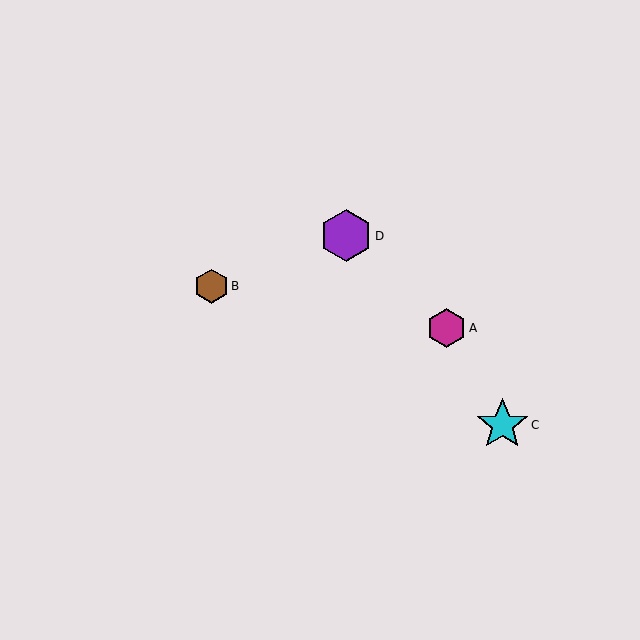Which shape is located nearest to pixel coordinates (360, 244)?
The purple hexagon (labeled D) at (346, 236) is nearest to that location.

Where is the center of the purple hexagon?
The center of the purple hexagon is at (346, 236).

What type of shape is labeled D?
Shape D is a purple hexagon.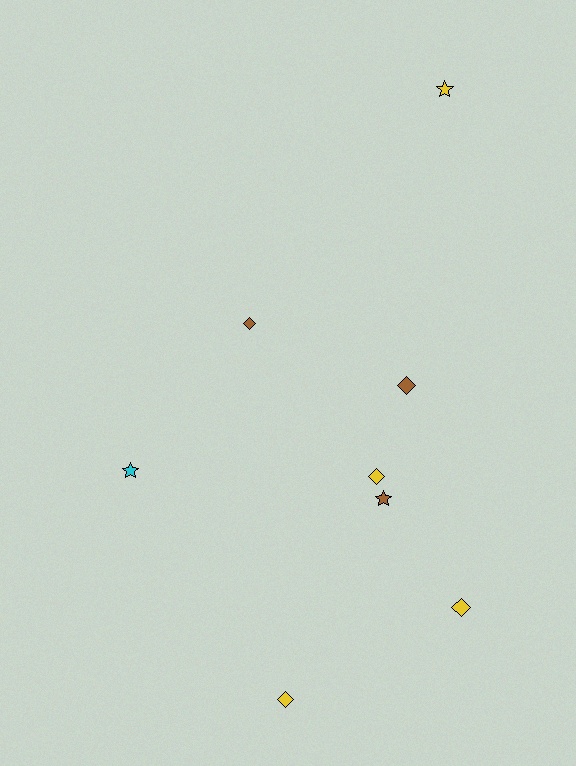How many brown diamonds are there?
There are 2 brown diamonds.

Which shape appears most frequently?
Diamond, with 5 objects.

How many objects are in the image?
There are 8 objects.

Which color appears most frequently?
Yellow, with 4 objects.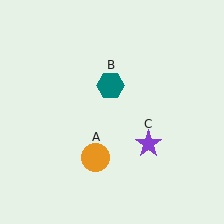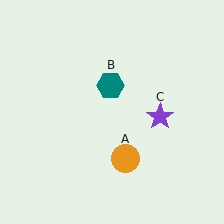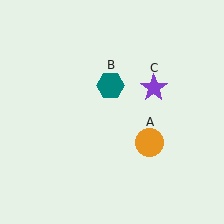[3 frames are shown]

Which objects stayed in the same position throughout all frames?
Teal hexagon (object B) remained stationary.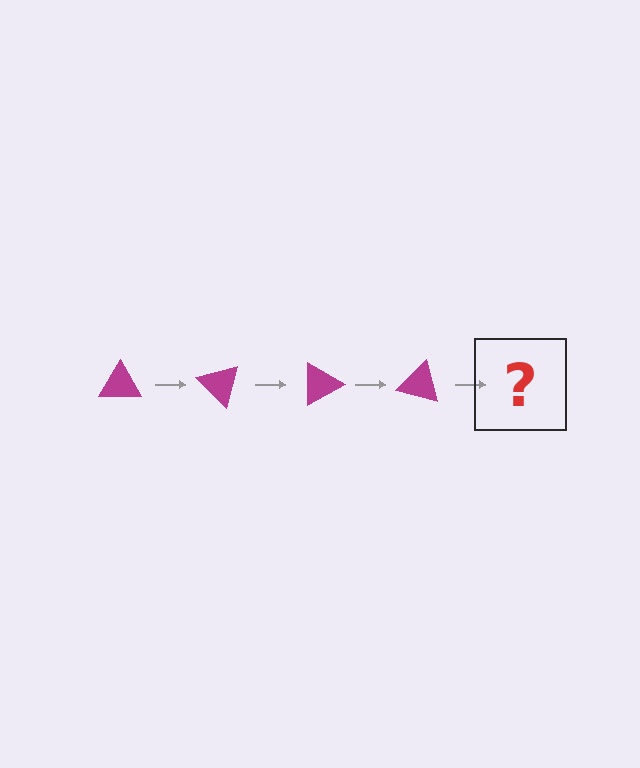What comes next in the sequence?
The next element should be a magenta triangle rotated 180 degrees.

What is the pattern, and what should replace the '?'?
The pattern is that the triangle rotates 45 degrees each step. The '?' should be a magenta triangle rotated 180 degrees.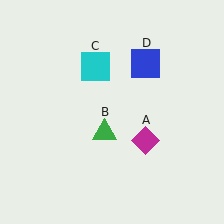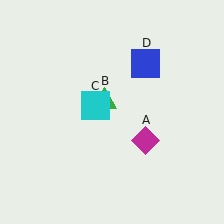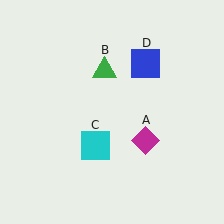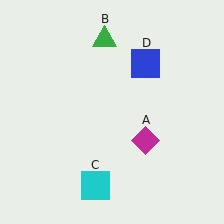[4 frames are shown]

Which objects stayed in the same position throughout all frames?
Magenta diamond (object A) and blue square (object D) remained stationary.